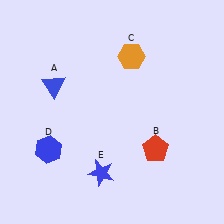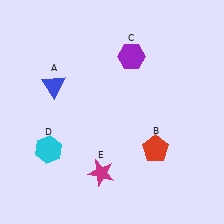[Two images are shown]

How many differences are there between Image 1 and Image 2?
There are 3 differences between the two images.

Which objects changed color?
C changed from orange to purple. D changed from blue to cyan. E changed from blue to magenta.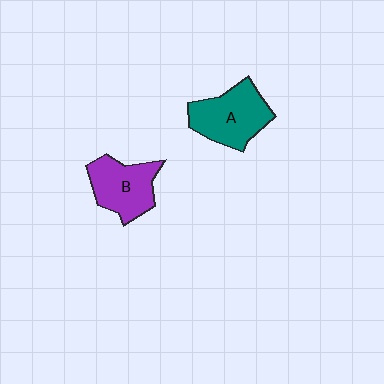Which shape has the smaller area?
Shape B (purple).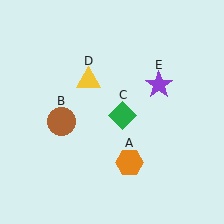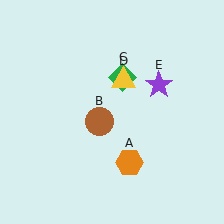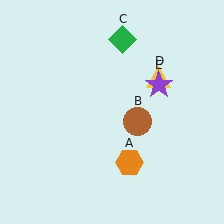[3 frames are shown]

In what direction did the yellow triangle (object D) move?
The yellow triangle (object D) moved right.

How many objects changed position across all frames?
3 objects changed position: brown circle (object B), green diamond (object C), yellow triangle (object D).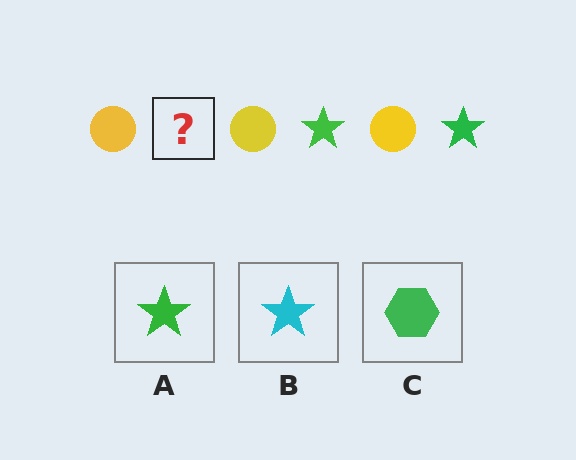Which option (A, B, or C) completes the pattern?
A.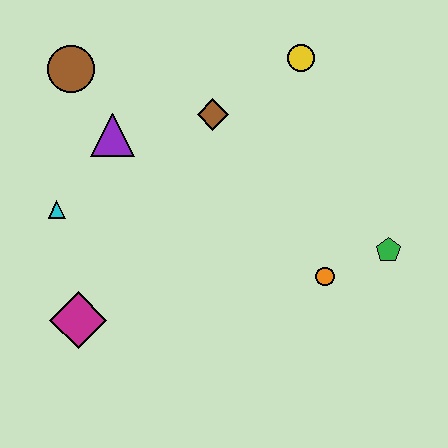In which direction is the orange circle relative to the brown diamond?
The orange circle is below the brown diamond.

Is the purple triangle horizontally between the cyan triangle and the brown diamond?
Yes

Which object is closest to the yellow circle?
The brown diamond is closest to the yellow circle.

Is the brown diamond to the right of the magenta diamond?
Yes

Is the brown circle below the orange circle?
No